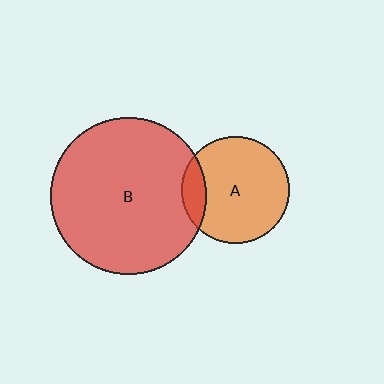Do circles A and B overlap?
Yes.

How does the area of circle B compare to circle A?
Approximately 2.1 times.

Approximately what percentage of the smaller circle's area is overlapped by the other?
Approximately 15%.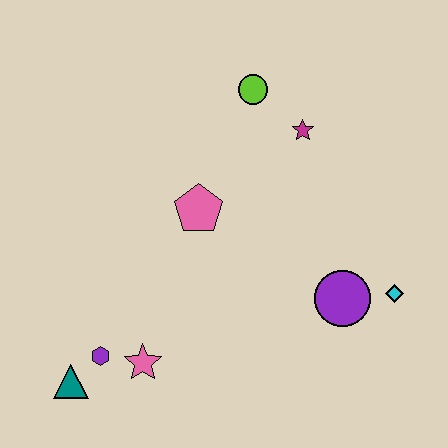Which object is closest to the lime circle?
The magenta star is closest to the lime circle.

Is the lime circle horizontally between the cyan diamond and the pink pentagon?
Yes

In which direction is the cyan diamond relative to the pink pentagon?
The cyan diamond is to the right of the pink pentagon.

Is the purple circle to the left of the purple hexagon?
No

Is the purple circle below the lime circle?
Yes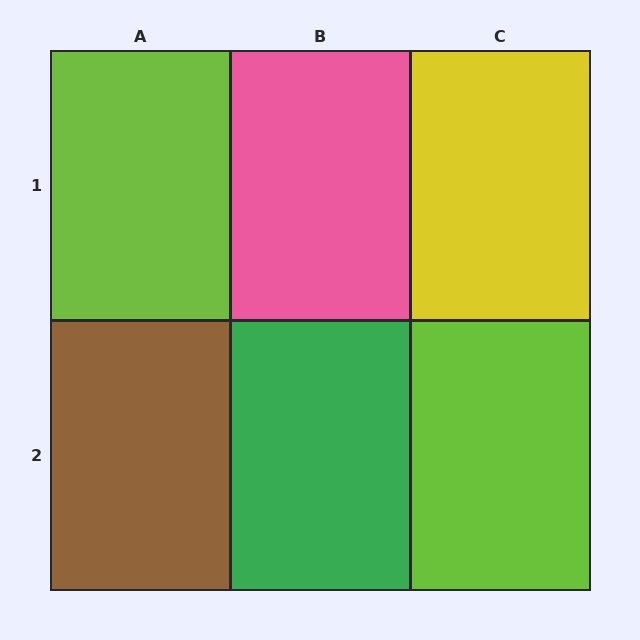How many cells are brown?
1 cell is brown.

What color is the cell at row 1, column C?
Yellow.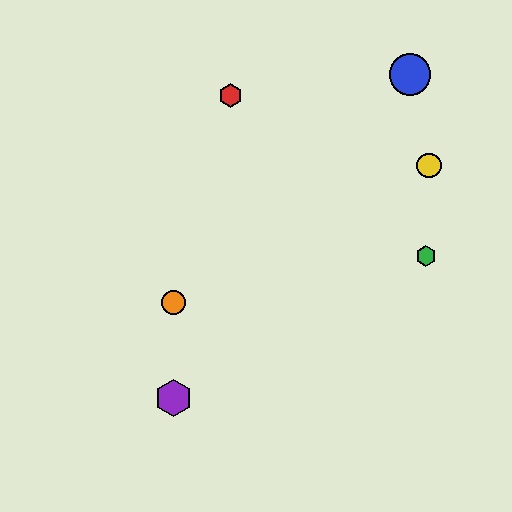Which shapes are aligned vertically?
The purple hexagon, the orange circle are aligned vertically.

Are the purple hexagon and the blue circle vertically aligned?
No, the purple hexagon is at x≈174 and the blue circle is at x≈410.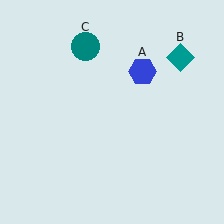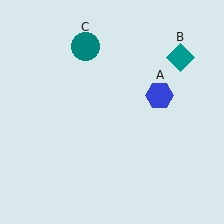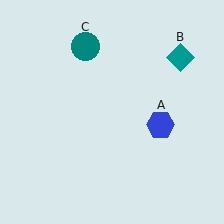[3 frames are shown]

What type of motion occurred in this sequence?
The blue hexagon (object A) rotated clockwise around the center of the scene.